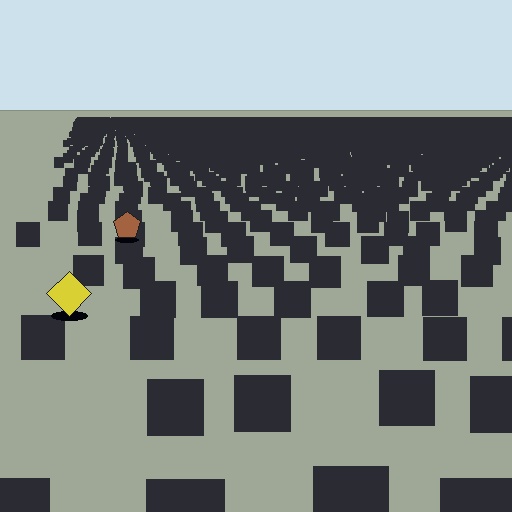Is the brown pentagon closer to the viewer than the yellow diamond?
No. The yellow diamond is closer — you can tell from the texture gradient: the ground texture is coarser near it.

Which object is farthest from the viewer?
The brown pentagon is farthest from the viewer. It appears smaller and the ground texture around it is denser.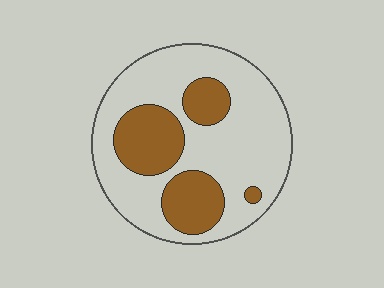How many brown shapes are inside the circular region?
4.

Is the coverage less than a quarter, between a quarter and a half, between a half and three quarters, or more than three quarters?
Between a quarter and a half.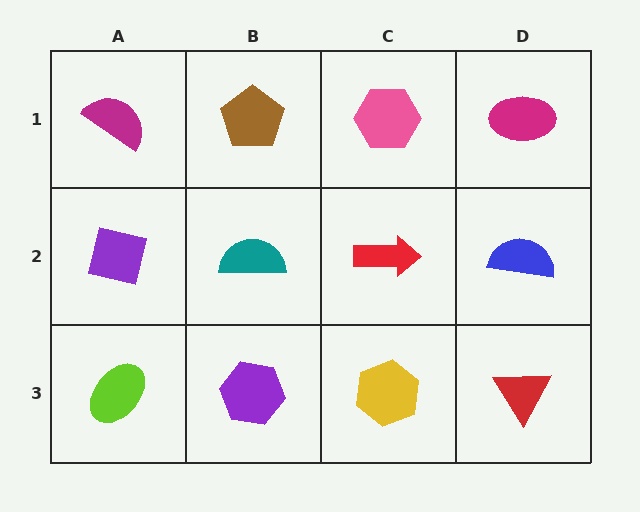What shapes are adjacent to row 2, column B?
A brown pentagon (row 1, column B), a purple hexagon (row 3, column B), a purple square (row 2, column A), a red arrow (row 2, column C).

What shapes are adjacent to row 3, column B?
A teal semicircle (row 2, column B), a lime ellipse (row 3, column A), a yellow hexagon (row 3, column C).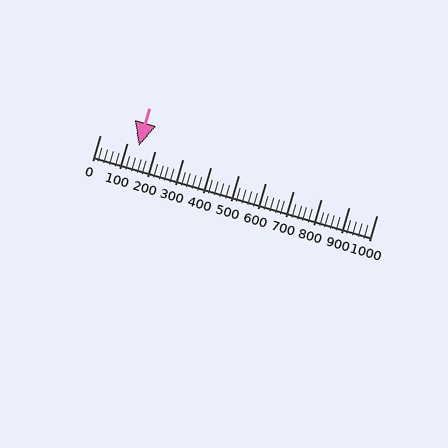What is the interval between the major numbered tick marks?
The major tick marks are spaced 100 units apart.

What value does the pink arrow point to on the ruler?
The pink arrow points to approximately 140.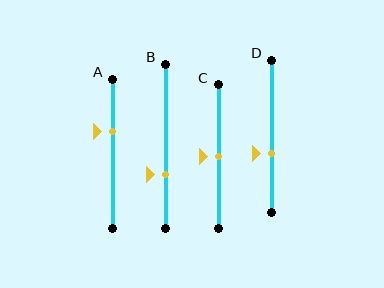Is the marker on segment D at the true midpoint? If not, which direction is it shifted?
No, the marker on segment D is shifted downward by about 11% of the segment length.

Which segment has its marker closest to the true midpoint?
Segment C has its marker closest to the true midpoint.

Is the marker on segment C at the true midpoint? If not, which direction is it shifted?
Yes, the marker on segment C is at the true midpoint.